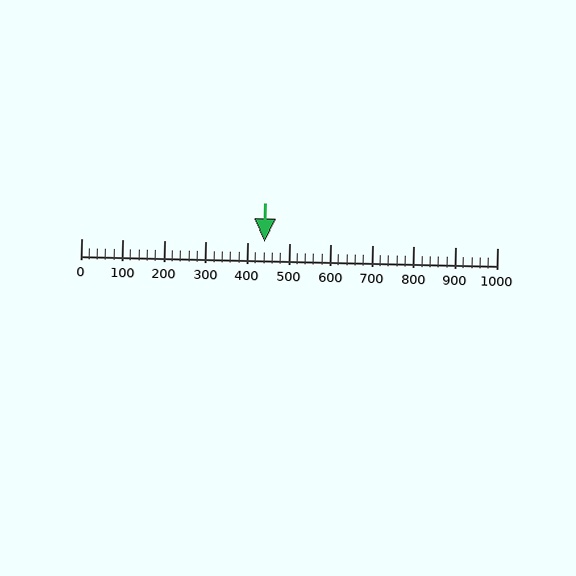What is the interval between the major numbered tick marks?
The major tick marks are spaced 100 units apart.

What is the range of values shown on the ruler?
The ruler shows values from 0 to 1000.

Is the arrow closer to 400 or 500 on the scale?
The arrow is closer to 400.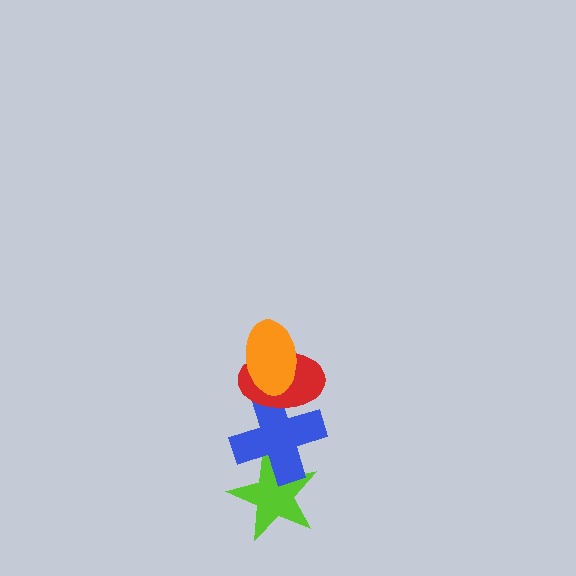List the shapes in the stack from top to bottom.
From top to bottom: the orange ellipse, the red ellipse, the blue cross, the lime star.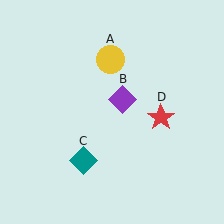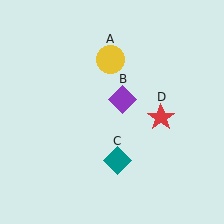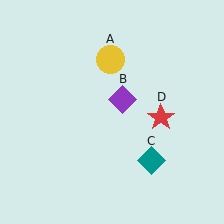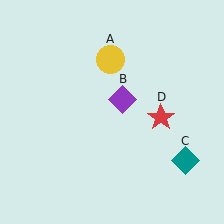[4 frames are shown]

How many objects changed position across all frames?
1 object changed position: teal diamond (object C).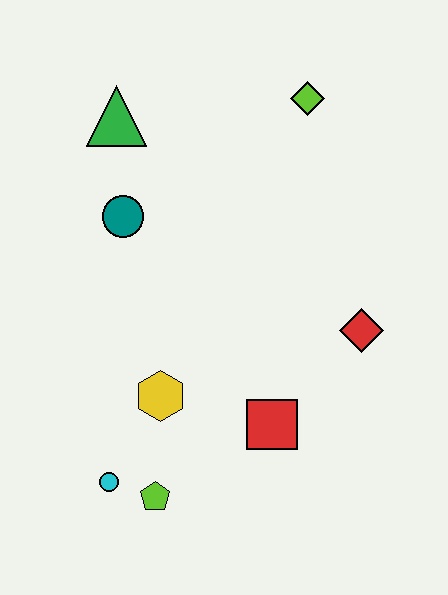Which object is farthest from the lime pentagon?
The lime diamond is farthest from the lime pentagon.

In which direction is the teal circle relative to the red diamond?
The teal circle is to the left of the red diamond.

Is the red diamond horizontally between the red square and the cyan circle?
No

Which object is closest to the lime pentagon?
The cyan circle is closest to the lime pentagon.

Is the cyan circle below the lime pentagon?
No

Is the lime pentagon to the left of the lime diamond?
Yes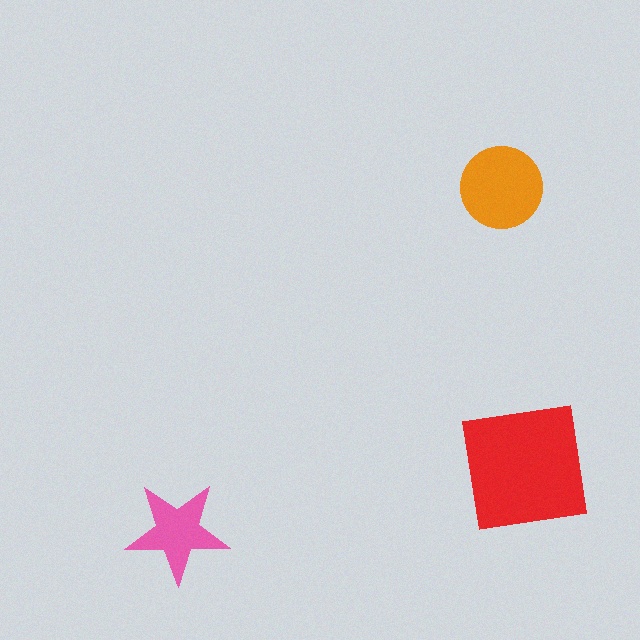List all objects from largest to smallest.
The red square, the orange circle, the pink star.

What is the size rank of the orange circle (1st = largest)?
2nd.